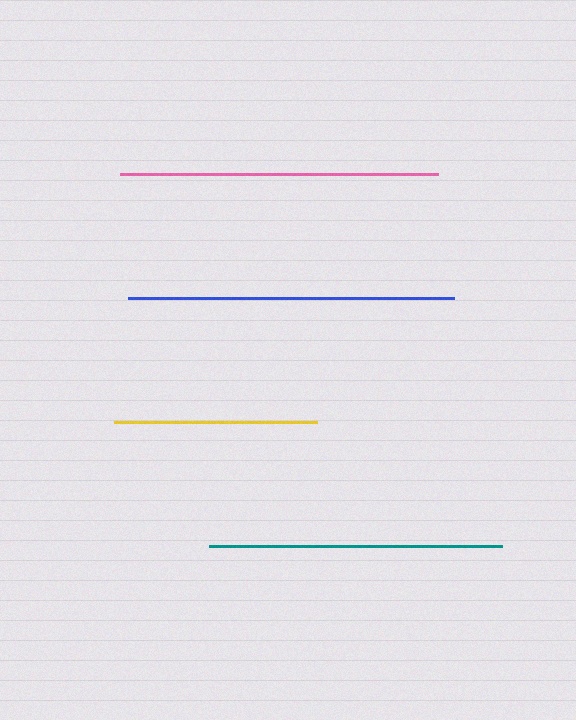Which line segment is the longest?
The blue line is the longest at approximately 325 pixels.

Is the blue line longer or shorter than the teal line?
The blue line is longer than the teal line.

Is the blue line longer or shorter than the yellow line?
The blue line is longer than the yellow line.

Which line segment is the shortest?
The yellow line is the shortest at approximately 203 pixels.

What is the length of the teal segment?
The teal segment is approximately 293 pixels long.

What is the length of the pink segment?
The pink segment is approximately 318 pixels long.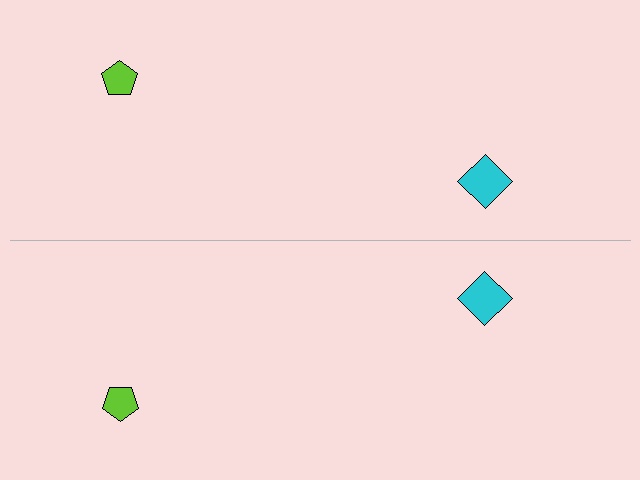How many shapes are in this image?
There are 4 shapes in this image.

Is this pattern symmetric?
Yes, this pattern has bilateral (reflection) symmetry.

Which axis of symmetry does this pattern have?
The pattern has a horizontal axis of symmetry running through the center of the image.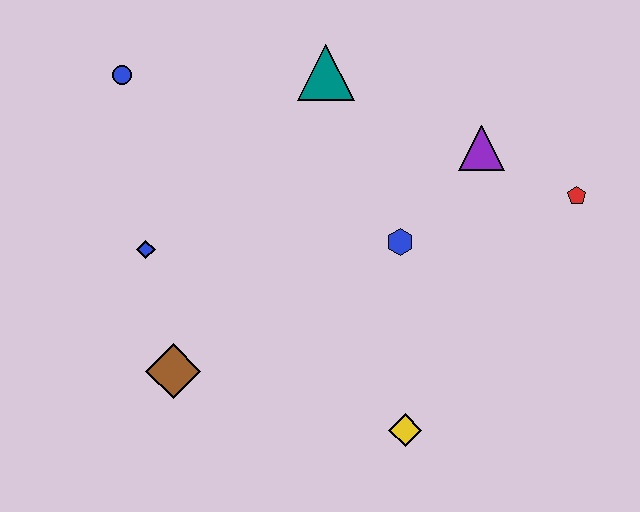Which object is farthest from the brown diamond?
The red pentagon is farthest from the brown diamond.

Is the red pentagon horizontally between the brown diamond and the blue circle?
No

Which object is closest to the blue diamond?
The brown diamond is closest to the blue diamond.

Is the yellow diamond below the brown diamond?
Yes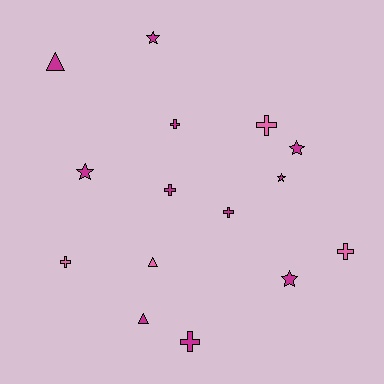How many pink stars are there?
There are no pink stars.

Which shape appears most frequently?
Cross, with 7 objects.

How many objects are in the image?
There are 15 objects.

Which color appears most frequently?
Magenta, with 11 objects.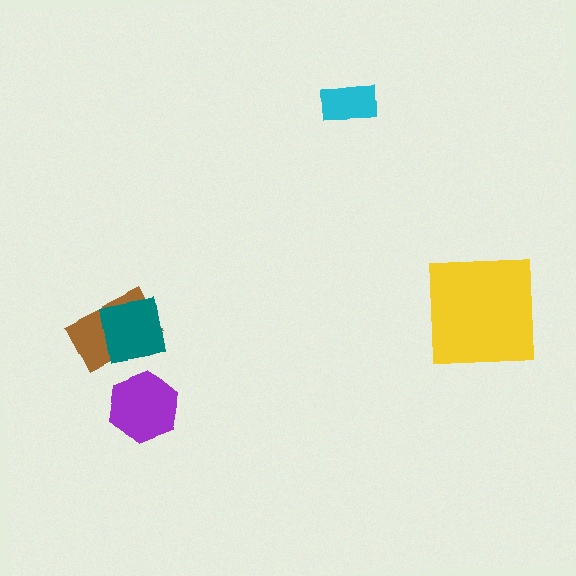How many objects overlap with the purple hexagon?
0 objects overlap with the purple hexagon.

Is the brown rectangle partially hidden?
Yes, it is partially covered by another shape.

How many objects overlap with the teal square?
1 object overlaps with the teal square.